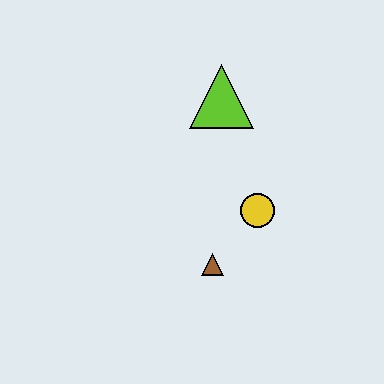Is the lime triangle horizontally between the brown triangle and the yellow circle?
Yes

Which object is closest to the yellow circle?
The brown triangle is closest to the yellow circle.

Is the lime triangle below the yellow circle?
No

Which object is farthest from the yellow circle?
The lime triangle is farthest from the yellow circle.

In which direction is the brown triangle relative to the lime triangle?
The brown triangle is below the lime triangle.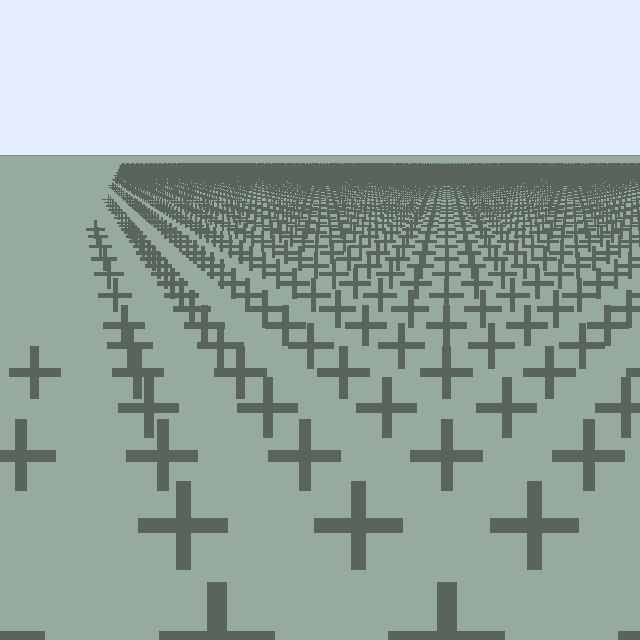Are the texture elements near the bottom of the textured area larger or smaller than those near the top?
Larger. Near the bottom, elements are closer to the viewer and appear at a bigger on-screen size.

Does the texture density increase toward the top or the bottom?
Density increases toward the top.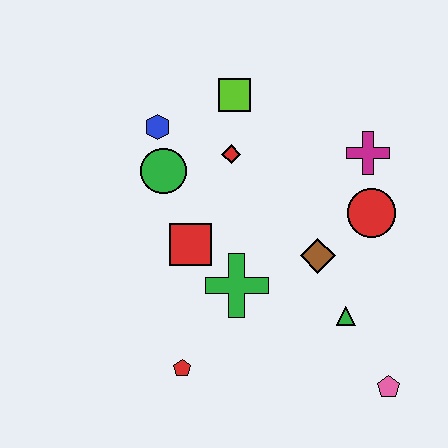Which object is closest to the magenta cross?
The red circle is closest to the magenta cross.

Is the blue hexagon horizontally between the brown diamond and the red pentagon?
No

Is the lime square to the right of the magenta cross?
No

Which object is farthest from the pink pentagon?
The blue hexagon is farthest from the pink pentagon.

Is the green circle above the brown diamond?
Yes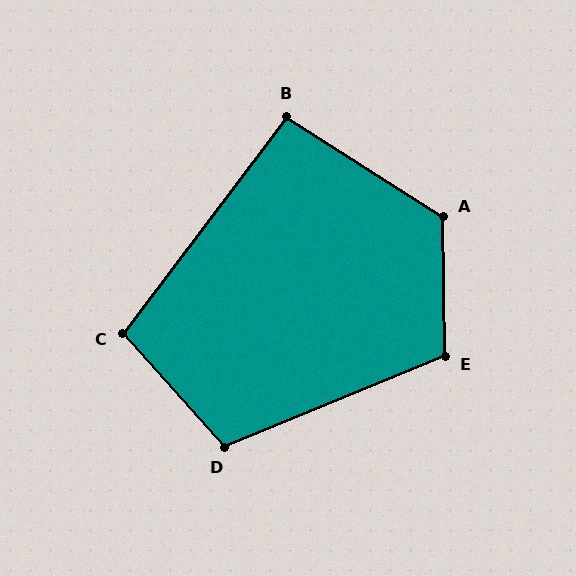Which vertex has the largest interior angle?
A, at approximately 123 degrees.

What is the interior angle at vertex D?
Approximately 109 degrees (obtuse).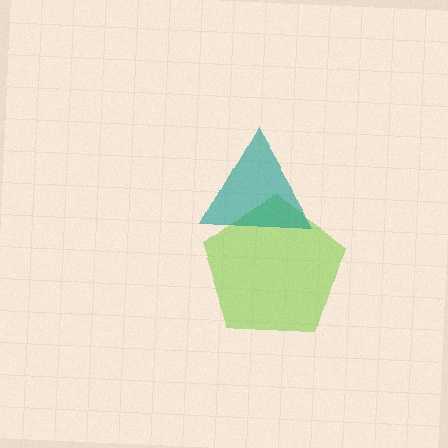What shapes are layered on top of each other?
The layered shapes are: a lime pentagon, a teal triangle.